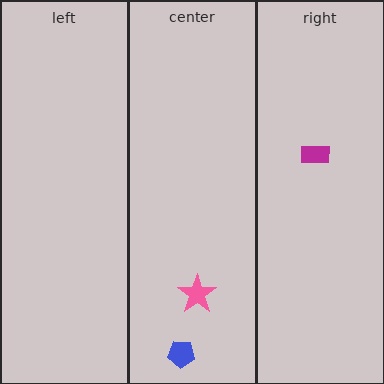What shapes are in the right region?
The magenta rectangle.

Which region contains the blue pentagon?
The center region.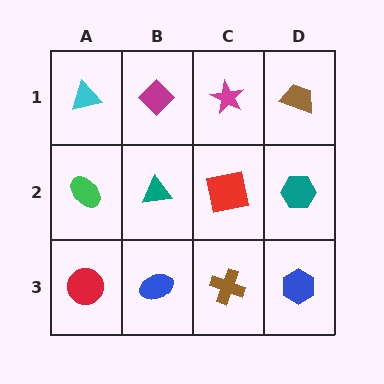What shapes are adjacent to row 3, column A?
A green ellipse (row 2, column A), a blue ellipse (row 3, column B).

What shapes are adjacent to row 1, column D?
A teal hexagon (row 2, column D), a magenta star (row 1, column C).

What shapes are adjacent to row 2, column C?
A magenta star (row 1, column C), a brown cross (row 3, column C), a teal triangle (row 2, column B), a teal hexagon (row 2, column D).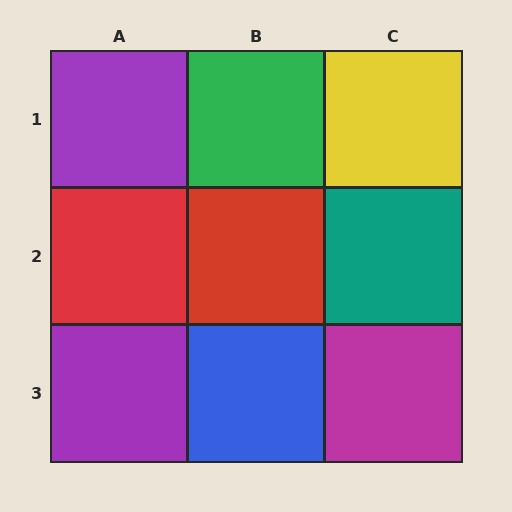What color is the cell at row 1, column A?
Purple.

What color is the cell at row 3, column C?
Magenta.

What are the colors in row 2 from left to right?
Red, red, teal.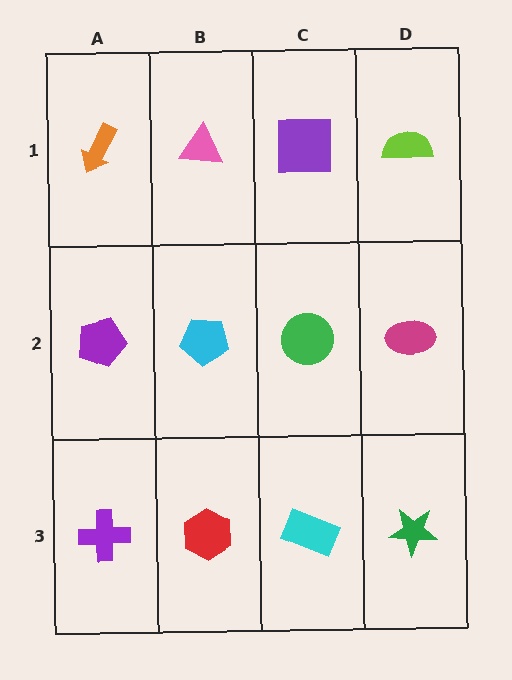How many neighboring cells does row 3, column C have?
3.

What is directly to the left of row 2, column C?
A cyan pentagon.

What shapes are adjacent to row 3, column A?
A purple pentagon (row 2, column A), a red hexagon (row 3, column B).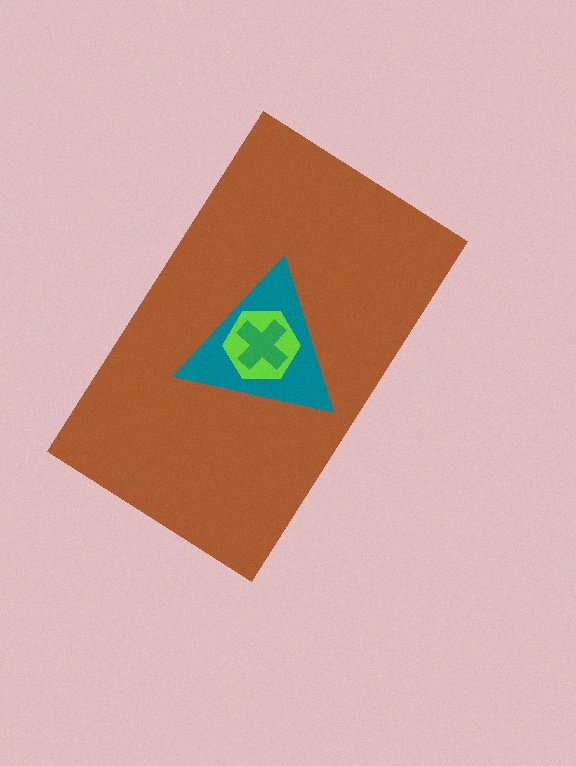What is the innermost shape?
The green cross.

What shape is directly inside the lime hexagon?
The green cross.